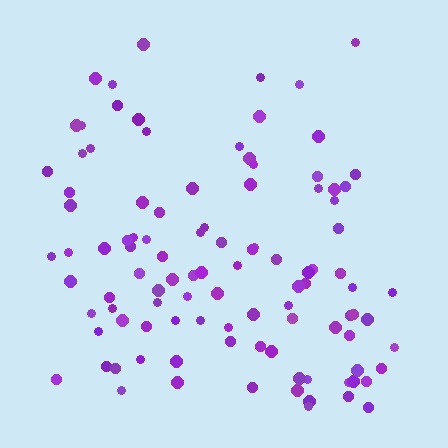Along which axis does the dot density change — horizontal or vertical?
Vertical.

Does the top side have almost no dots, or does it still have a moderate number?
Still a moderate number, just noticeably fewer than the bottom.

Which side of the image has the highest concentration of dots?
The bottom.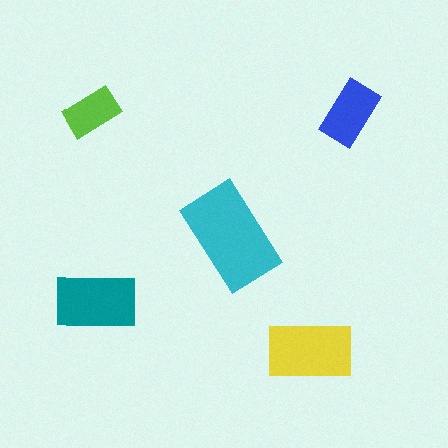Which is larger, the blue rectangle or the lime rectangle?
The blue one.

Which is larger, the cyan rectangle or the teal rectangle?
The cyan one.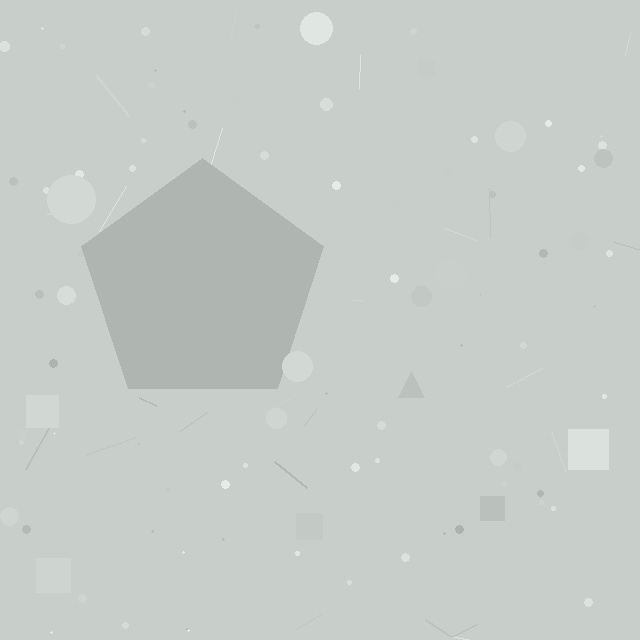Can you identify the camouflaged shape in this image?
The camouflaged shape is a pentagon.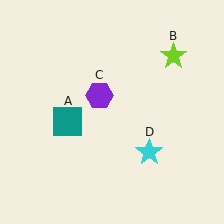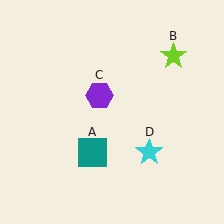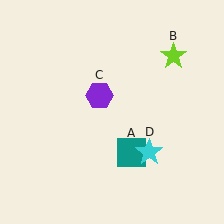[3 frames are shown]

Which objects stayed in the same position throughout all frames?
Lime star (object B) and purple hexagon (object C) and cyan star (object D) remained stationary.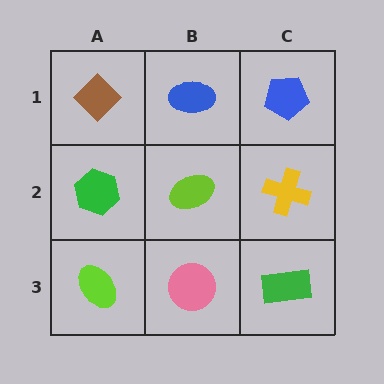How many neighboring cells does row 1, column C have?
2.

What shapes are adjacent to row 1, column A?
A green hexagon (row 2, column A), a blue ellipse (row 1, column B).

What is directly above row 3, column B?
A lime ellipse.